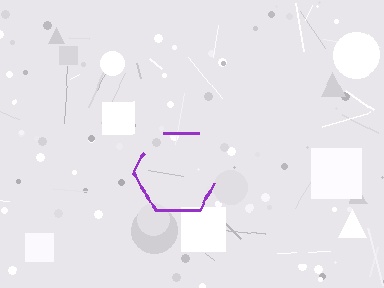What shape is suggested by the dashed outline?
The dashed outline suggests a hexagon.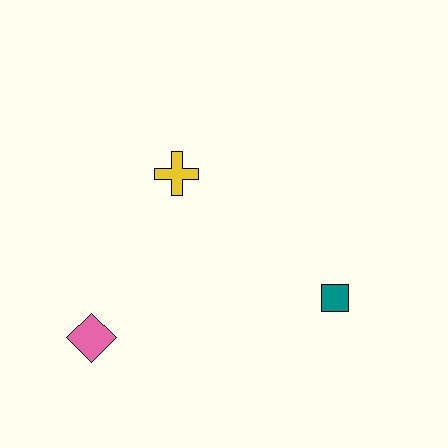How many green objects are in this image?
There are no green objects.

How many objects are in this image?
There are 3 objects.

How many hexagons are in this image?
There are no hexagons.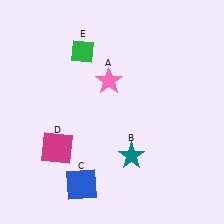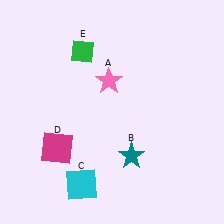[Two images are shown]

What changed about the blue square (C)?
In Image 1, C is blue. In Image 2, it changed to cyan.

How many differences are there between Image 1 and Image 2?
There is 1 difference between the two images.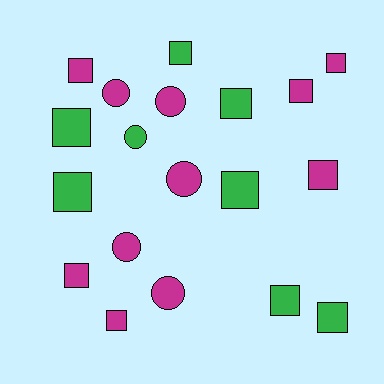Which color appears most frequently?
Magenta, with 11 objects.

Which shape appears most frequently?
Square, with 13 objects.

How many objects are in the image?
There are 19 objects.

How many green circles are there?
There is 1 green circle.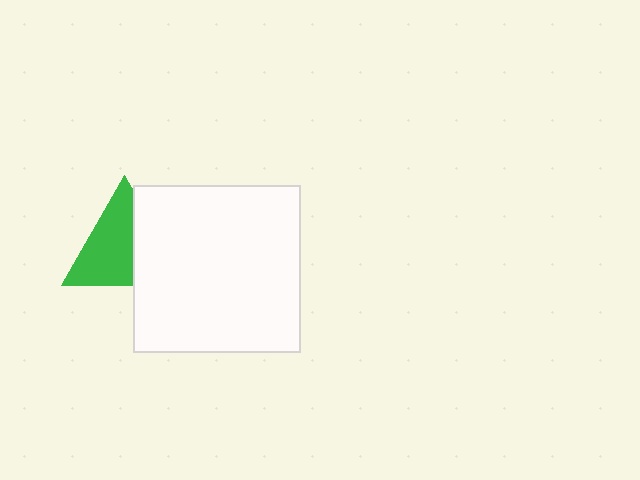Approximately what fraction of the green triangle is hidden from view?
Roughly 37% of the green triangle is hidden behind the white square.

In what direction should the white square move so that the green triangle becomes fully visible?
The white square should move right. That is the shortest direction to clear the overlap and leave the green triangle fully visible.